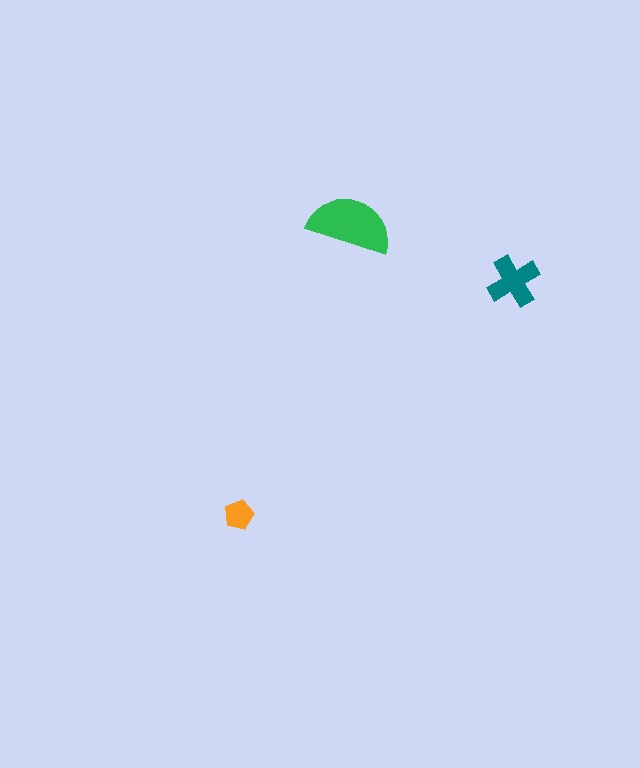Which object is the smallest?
The orange pentagon.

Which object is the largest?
The green semicircle.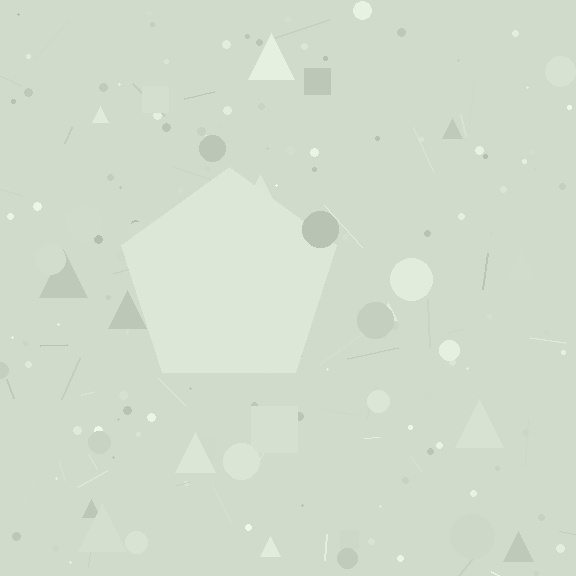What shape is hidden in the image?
A pentagon is hidden in the image.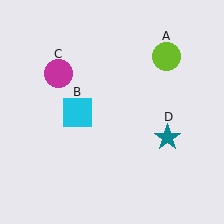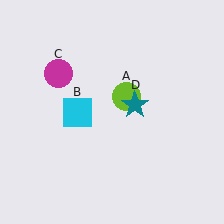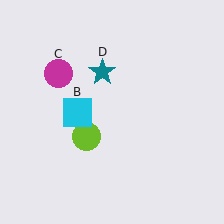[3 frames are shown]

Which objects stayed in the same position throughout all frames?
Cyan square (object B) and magenta circle (object C) remained stationary.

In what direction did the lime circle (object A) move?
The lime circle (object A) moved down and to the left.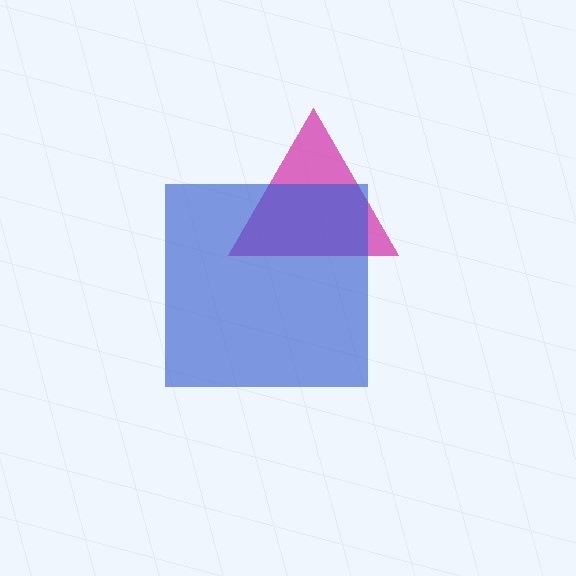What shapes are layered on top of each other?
The layered shapes are: a magenta triangle, a blue square.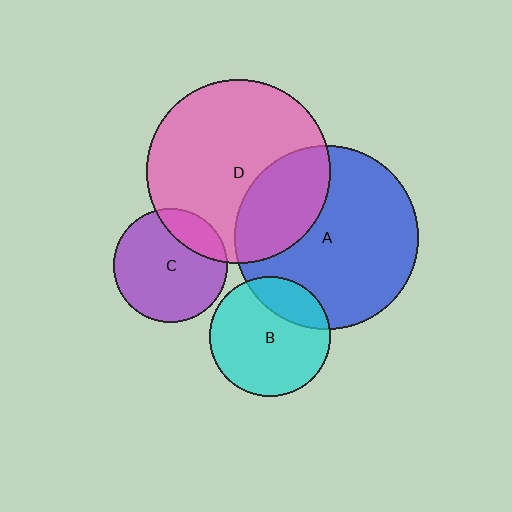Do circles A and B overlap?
Yes.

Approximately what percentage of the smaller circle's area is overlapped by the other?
Approximately 20%.